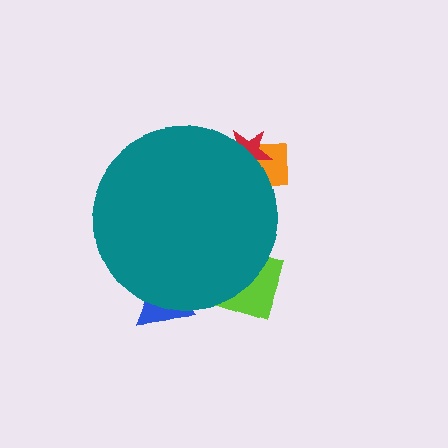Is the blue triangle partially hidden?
Yes, the blue triangle is partially hidden behind the teal circle.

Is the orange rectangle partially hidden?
Yes, the orange rectangle is partially hidden behind the teal circle.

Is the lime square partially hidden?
Yes, the lime square is partially hidden behind the teal circle.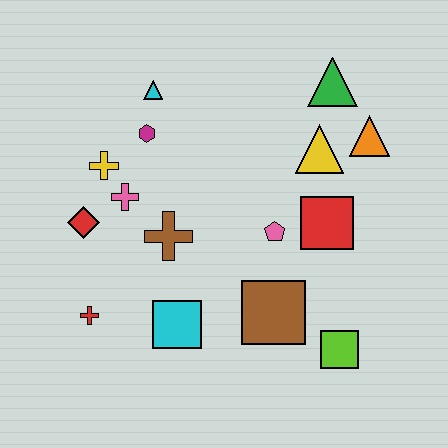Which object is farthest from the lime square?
The cyan triangle is farthest from the lime square.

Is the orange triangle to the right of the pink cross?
Yes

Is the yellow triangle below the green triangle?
Yes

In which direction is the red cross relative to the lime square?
The red cross is to the left of the lime square.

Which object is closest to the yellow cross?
The pink cross is closest to the yellow cross.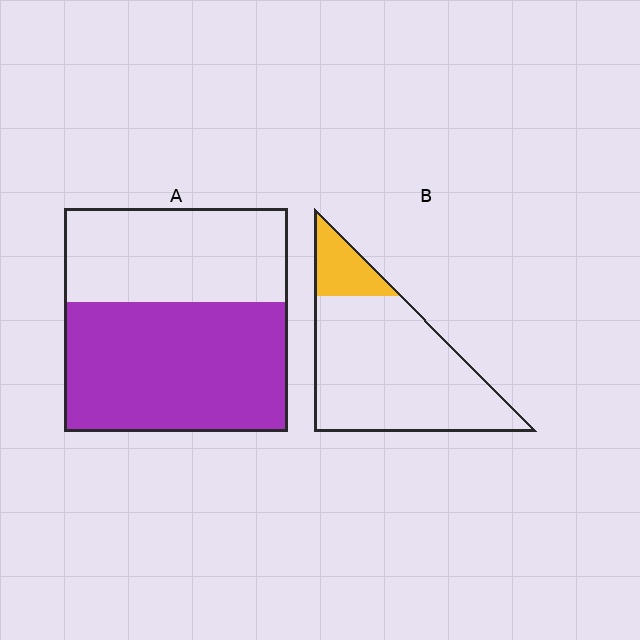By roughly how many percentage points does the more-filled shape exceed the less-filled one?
By roughly 40 percentage points (A over B).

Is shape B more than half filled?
No.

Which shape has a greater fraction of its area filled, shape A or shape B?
Shape A.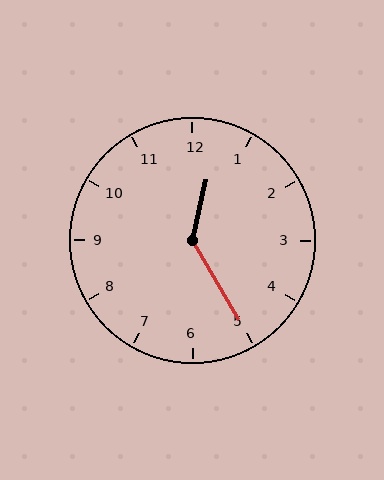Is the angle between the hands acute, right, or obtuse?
It is obtuse.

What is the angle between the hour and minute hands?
Approximately 138 degrees.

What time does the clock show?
12:25.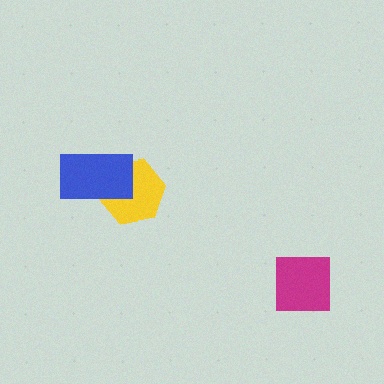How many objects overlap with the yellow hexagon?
1 object overlaps with the yellow hexagon.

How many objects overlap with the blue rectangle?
1 object overlaps with the blue rectangle.